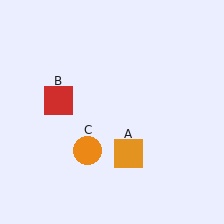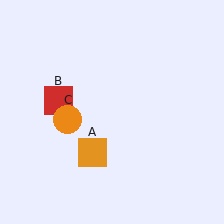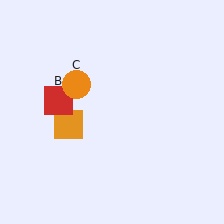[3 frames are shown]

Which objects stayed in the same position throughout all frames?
Red square (object B) remained stationary.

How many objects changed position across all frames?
2 objects changed position: orange square (object A), orange circle (object C).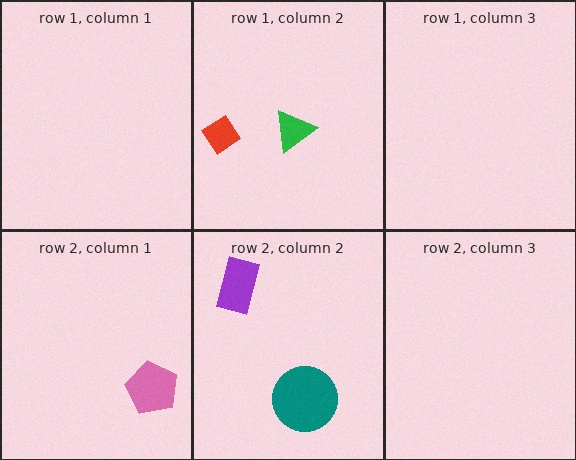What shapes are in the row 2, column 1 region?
The pink pentagon.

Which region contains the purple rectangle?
The row 2, column 2 region.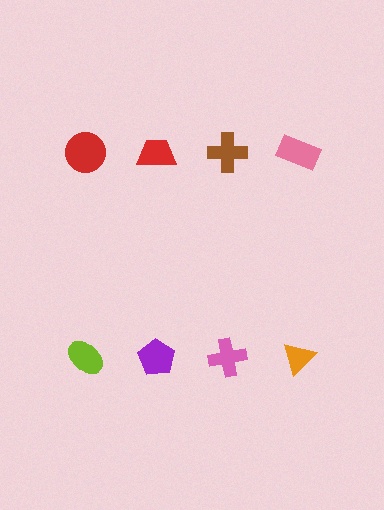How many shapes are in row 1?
4 shapes.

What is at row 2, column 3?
A pink cross.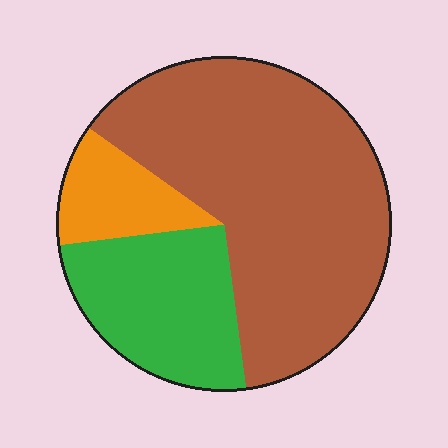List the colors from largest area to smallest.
From largest to smallest: brown, green, orange.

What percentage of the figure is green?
Green covers around 25% of the figure.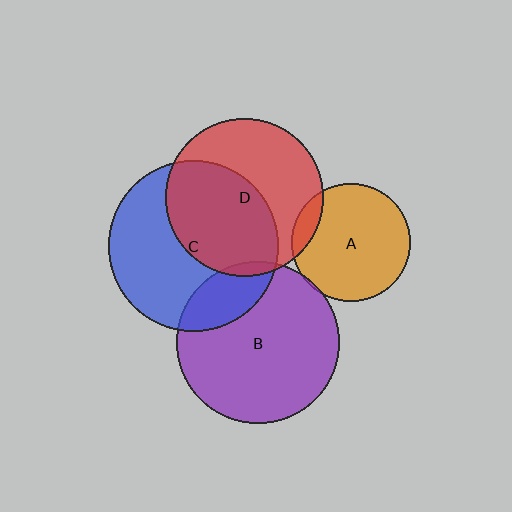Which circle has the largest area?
Circle C (blue).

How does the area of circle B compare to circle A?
Approximately 1.9 times.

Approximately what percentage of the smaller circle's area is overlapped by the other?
Approximately 10%.